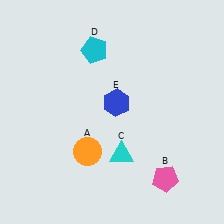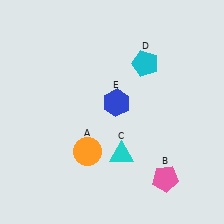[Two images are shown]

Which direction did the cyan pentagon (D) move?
The cyan pentagon (D) moved right.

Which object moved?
The cyan pentagon (D) moved right.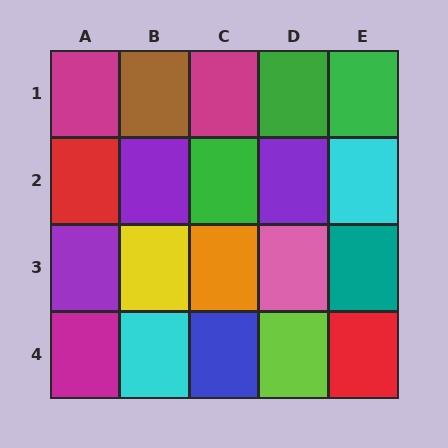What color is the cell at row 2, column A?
Red.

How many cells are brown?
1 cell is brown.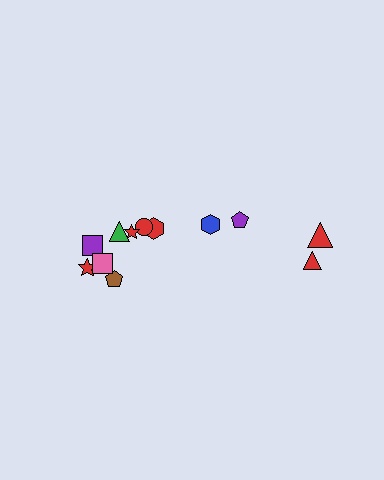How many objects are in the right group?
There are 4 objects.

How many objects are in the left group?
There are 8 objects.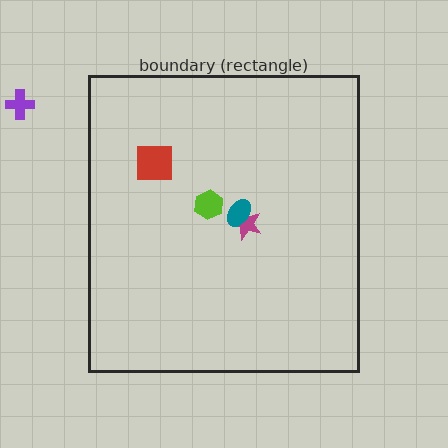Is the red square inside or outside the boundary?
Inside.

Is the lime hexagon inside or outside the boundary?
Inside.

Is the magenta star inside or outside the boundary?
Inside.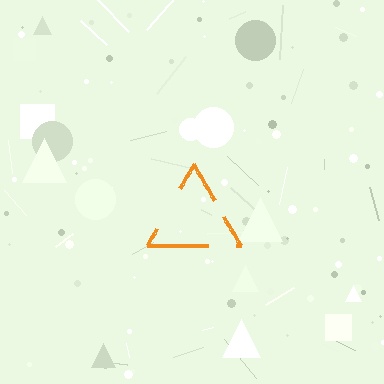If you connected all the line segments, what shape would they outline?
They would outline a triangle.